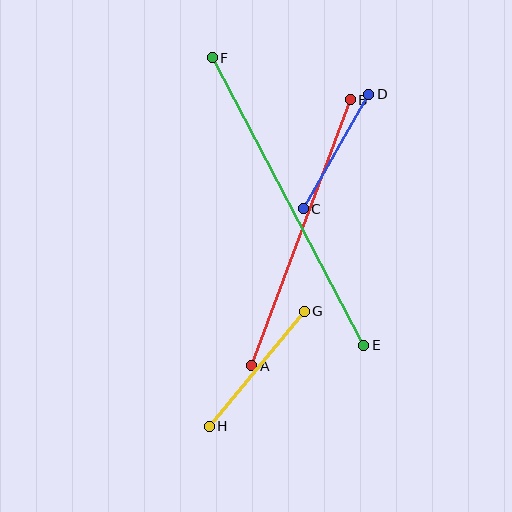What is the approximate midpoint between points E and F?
The midpoint is at approximately (288, 202) pixels.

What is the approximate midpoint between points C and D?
The midpoint is at approximately (336, 151) pixels.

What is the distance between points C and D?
The distance is approximately 132 pixels.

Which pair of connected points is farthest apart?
Points E and F are farthest apart.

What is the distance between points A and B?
The distance is approximately 284 pixels.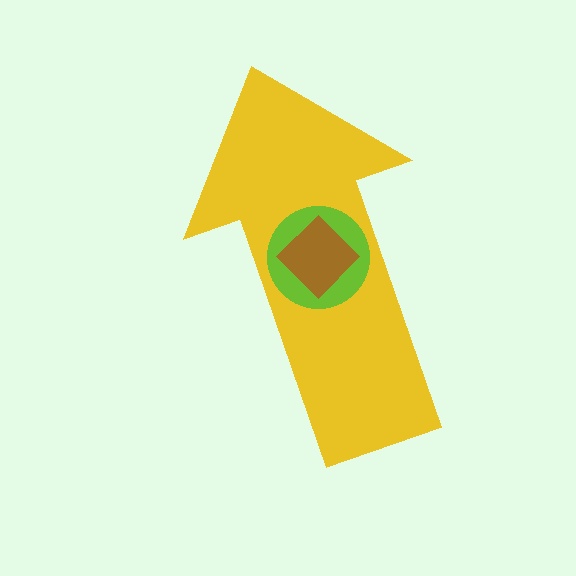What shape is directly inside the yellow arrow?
The lime circle.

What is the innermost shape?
The brown diamond.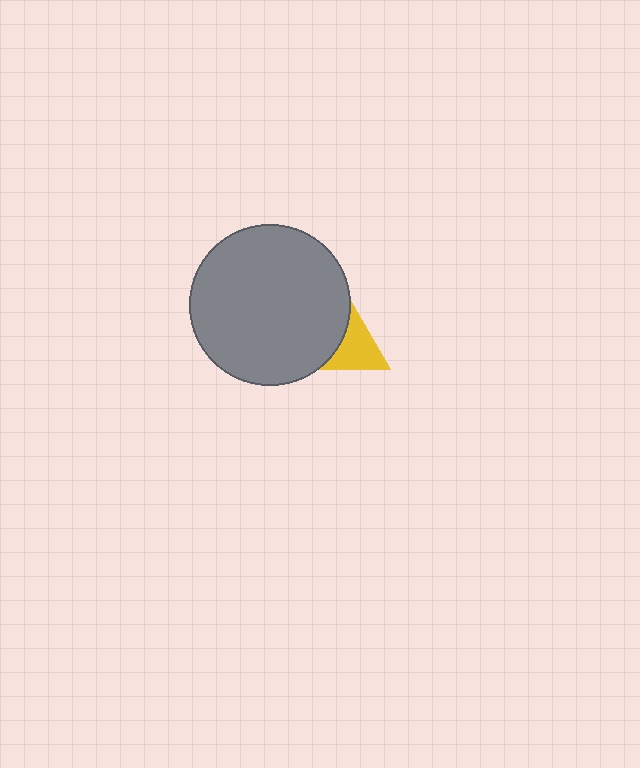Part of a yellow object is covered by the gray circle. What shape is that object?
It is a triangle.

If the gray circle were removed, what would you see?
You would see the complete yellow triangle.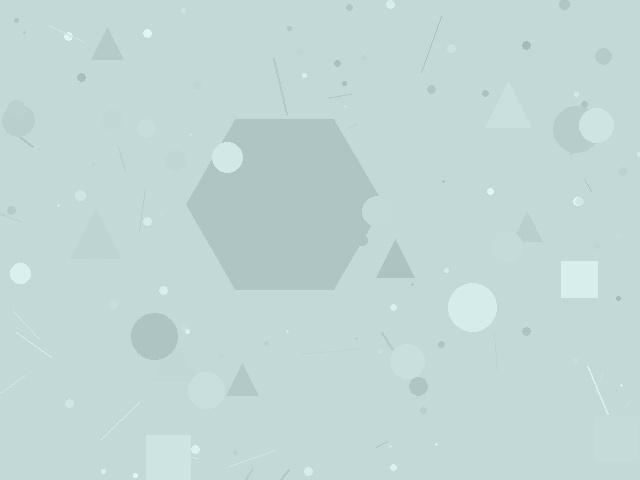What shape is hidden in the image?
A hexagon is hidden in the image.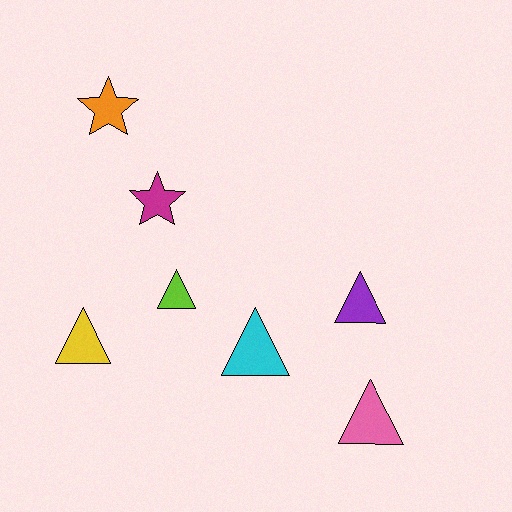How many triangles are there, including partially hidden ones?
There are 5 triangles.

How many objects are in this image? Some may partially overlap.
There are 7 objects.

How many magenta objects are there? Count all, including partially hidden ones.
There is 1 magenta object.